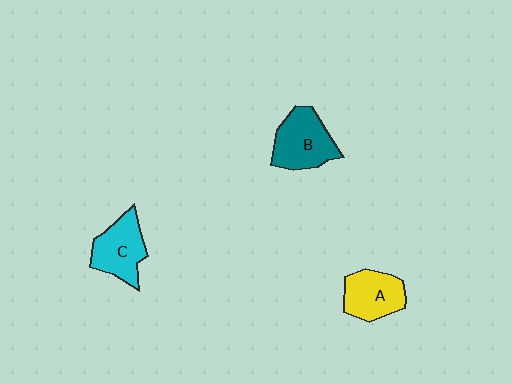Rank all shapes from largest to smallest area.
From largest to smallest: B (teal), C (cyan), A (yellow).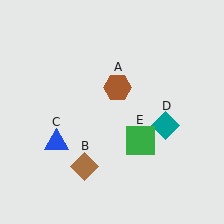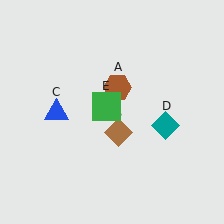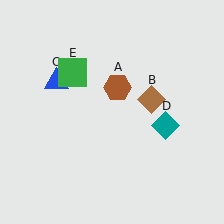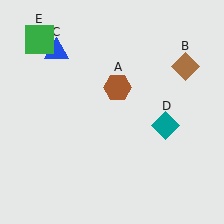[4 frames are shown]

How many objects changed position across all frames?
3 objects changed position: brown diamond (object B), blue triangle (object C), green square (object E).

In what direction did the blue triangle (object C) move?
The blue triangle (object C) moved up.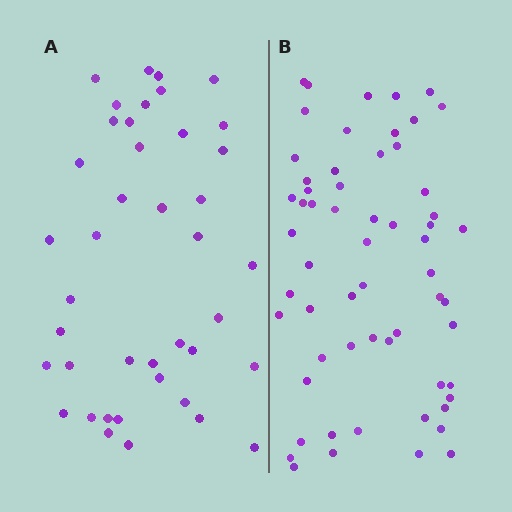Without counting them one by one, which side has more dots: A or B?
Region B (the right region) has more dots.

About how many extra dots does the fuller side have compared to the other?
Region B has approximately 20 more dots than region A.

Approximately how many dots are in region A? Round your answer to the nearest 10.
About 40 dots. (The exact count is 41, which rounds to 40.)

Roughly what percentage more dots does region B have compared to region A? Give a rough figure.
About 45% more.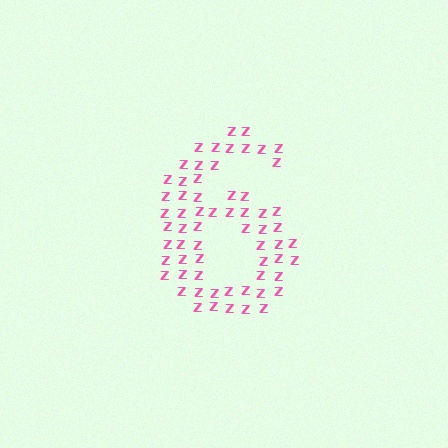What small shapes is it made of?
It is made of small letter Z's.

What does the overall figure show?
The overall figure shows the digit 6.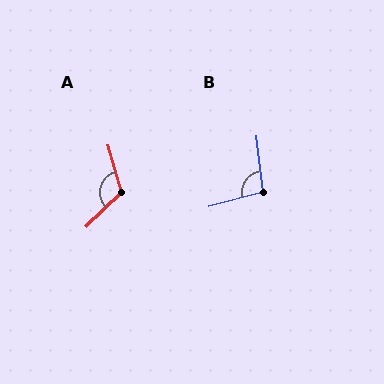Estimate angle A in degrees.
Approximately 118 degrees.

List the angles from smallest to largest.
B (98°), A (118°).